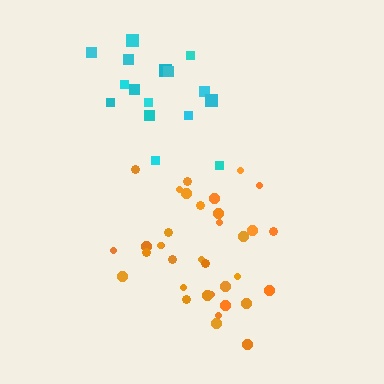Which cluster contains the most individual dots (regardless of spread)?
Orange (35).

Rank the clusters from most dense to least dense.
orange, cyan.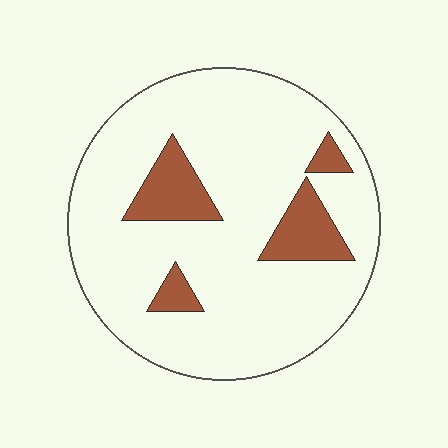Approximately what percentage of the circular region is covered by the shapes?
Approximately 15%.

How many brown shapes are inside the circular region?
4.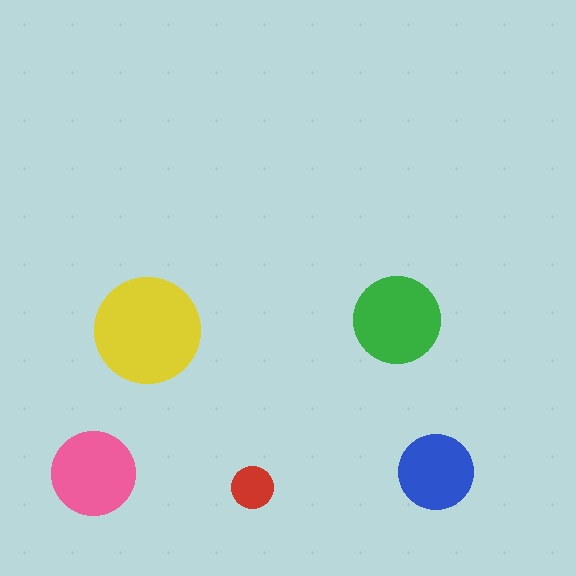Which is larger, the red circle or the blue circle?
The blue one.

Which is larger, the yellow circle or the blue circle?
The yellow one.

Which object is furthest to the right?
The blue circle is rightmost.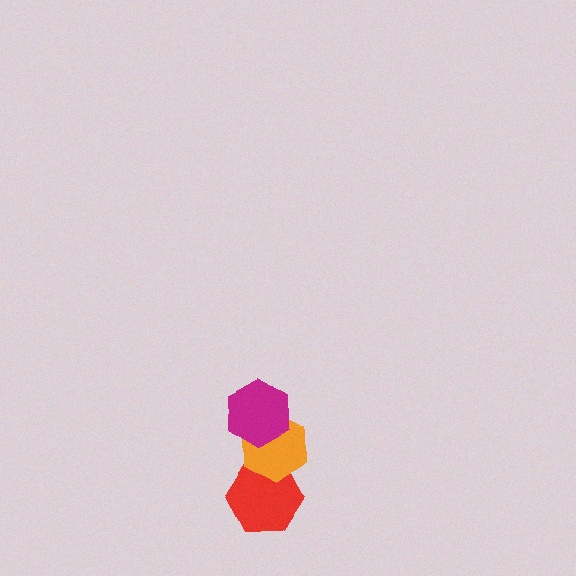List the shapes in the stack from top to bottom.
From top to bottom: the magenta hexagon, the orange hexagon, the red hexagon.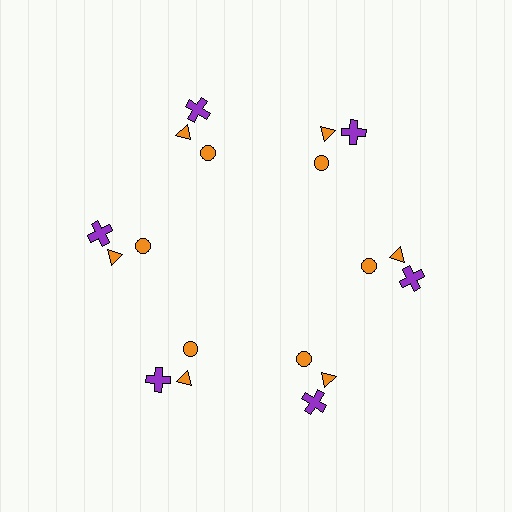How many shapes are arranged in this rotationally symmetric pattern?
There are 18 shapes, arranged in 6 groups of 3.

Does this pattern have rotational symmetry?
Yes, this pattern has 6-fold rotational symmetry. It looks the same after rotating 60 degrees around the center.